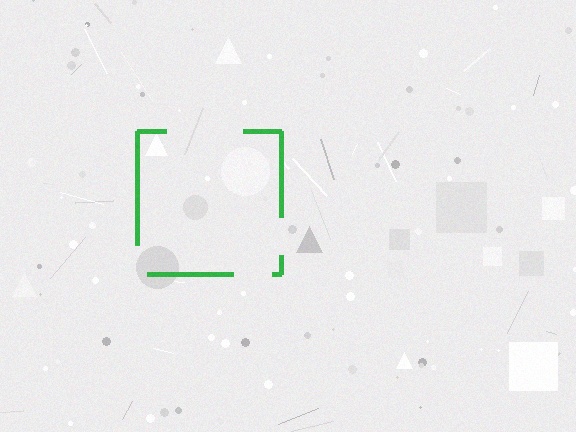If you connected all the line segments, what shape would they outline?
They would outline a square.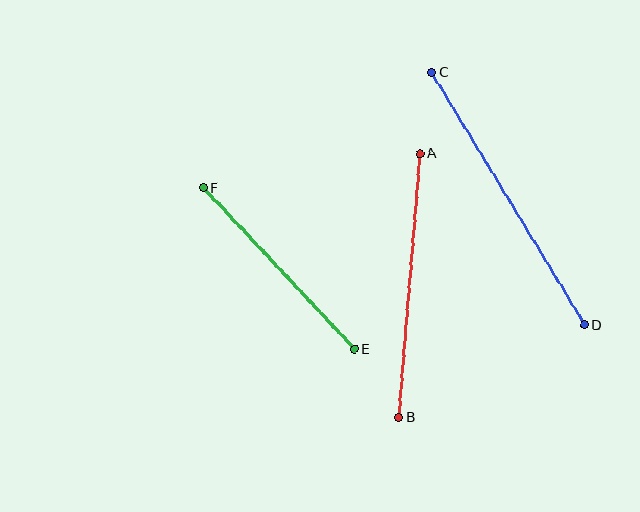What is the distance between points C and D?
The distance is approximately 295 pixels.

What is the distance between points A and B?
The distance is approximately 264 pixels.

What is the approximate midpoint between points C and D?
The midpoint is at approximately (508, 199) pixels.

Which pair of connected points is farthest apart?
Points C and D are farthest apart.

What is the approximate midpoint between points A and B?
The midpoint is at approximately (409, 286) pixels.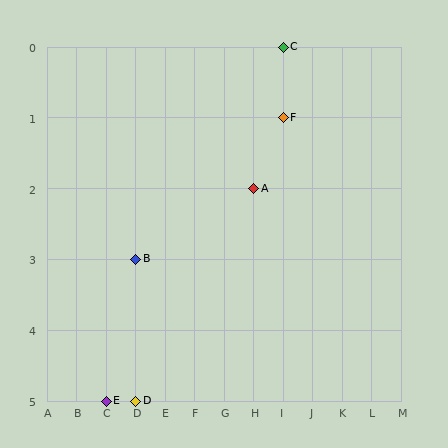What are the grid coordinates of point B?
Point B is at grid coordinates (D, 3).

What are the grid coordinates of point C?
Point C is at grid coordinates (I, 0).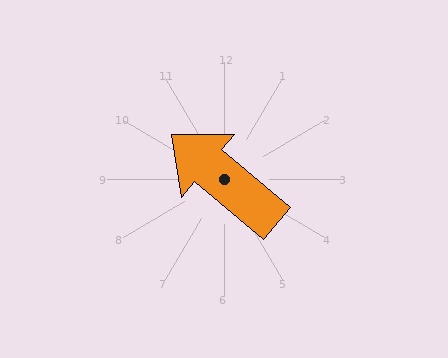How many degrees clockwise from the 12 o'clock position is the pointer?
Approximately 310 degrees.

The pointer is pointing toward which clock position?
Roughly 10 o'clock.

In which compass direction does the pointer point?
Northwest.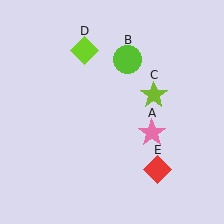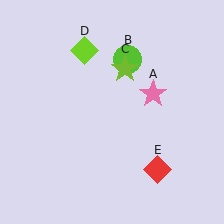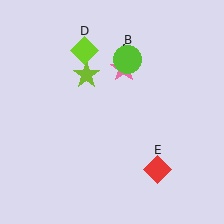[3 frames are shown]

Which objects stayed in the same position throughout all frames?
Lime circle (object B) and lime diamond (object D) and red diamond (object E) remained stationary.